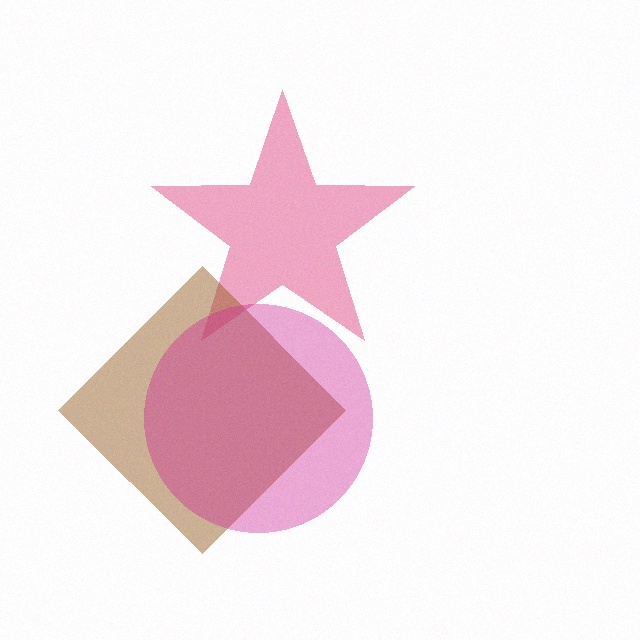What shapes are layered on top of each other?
The layered shapes are: a pink star, a brown diamond, a magenta circle.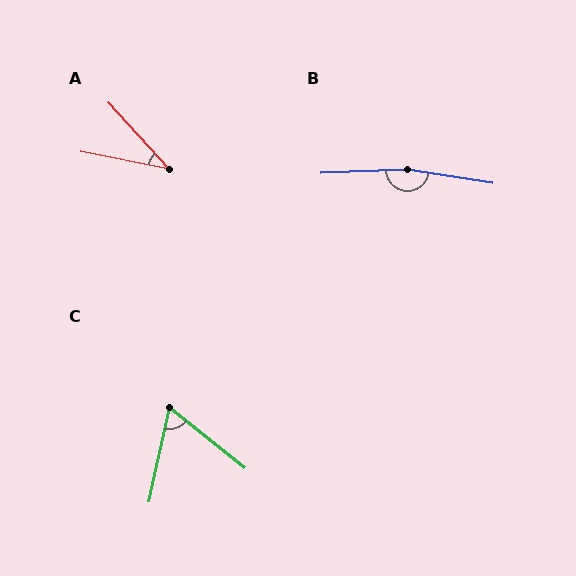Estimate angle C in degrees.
Approximately 64 degrees.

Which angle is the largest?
B, at approximately 169 degrees.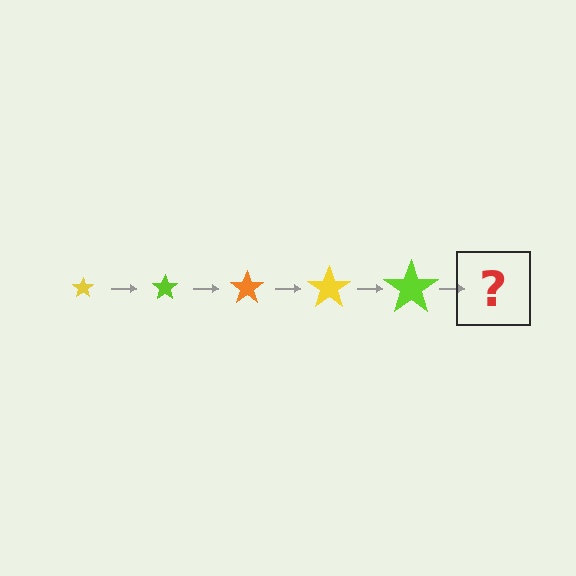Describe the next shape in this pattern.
It should be an orange star, larger than the previous one.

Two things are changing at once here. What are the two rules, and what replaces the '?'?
The two rules are that the star grows larger each step and the color cycles through yellow, lime, and orange. The '?' should be an orange star, larger than the previous one.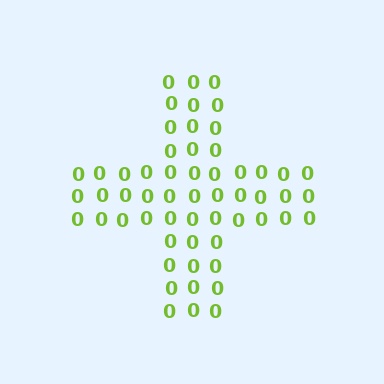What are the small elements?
The small elements are digit 0's.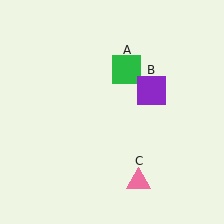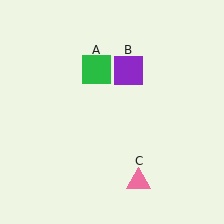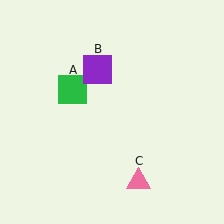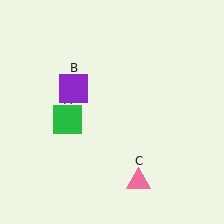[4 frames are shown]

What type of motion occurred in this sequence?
The green square (object A), purple square (object B) rotated counterclockwise around the center of the scene.